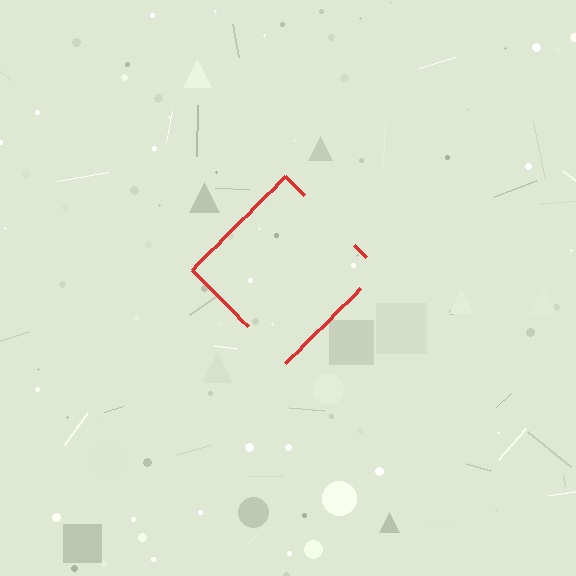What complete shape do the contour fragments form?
The contour fragments form a diamond.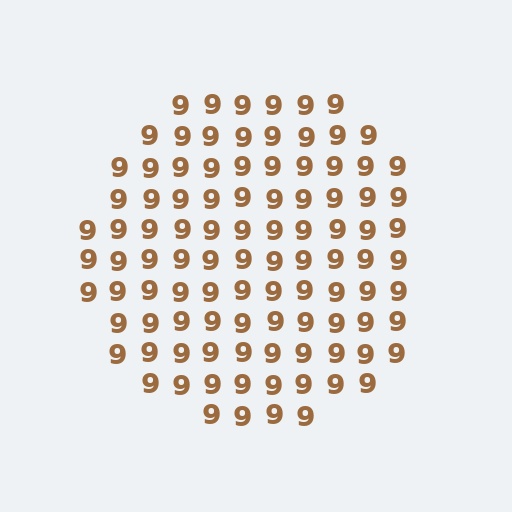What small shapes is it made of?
It is made of small digit 9's.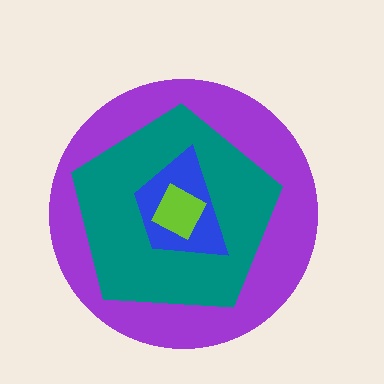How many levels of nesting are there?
4.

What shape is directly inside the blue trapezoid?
The lime square.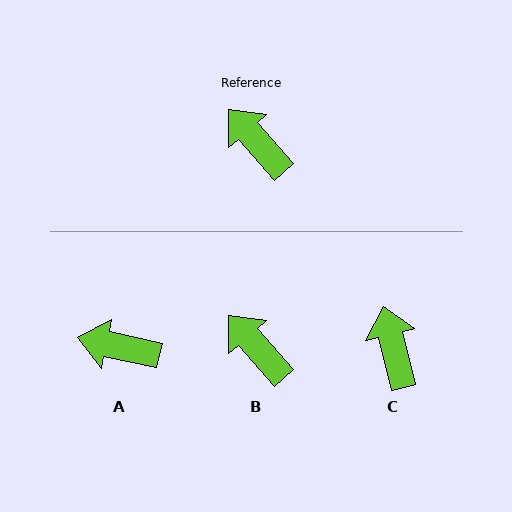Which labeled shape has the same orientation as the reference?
B.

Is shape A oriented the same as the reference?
No, it is off by about 36 degrees.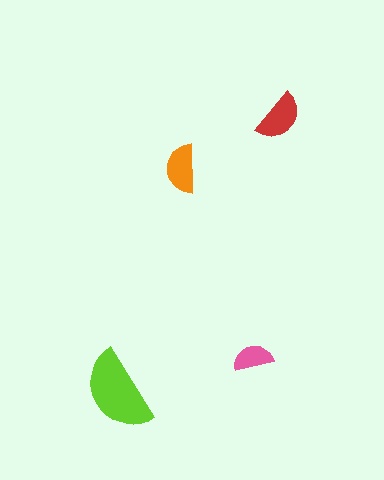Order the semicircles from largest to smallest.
the lime one, the red one, the orange one, the pink one.